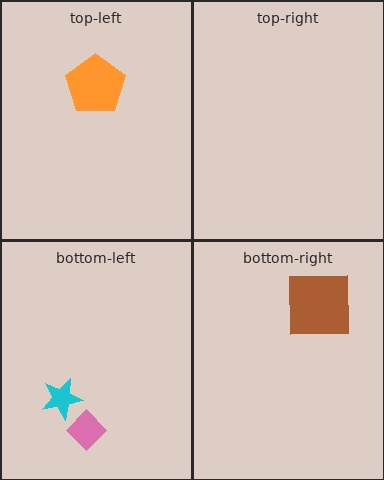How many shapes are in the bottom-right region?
1.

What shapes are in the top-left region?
The orange pentagon.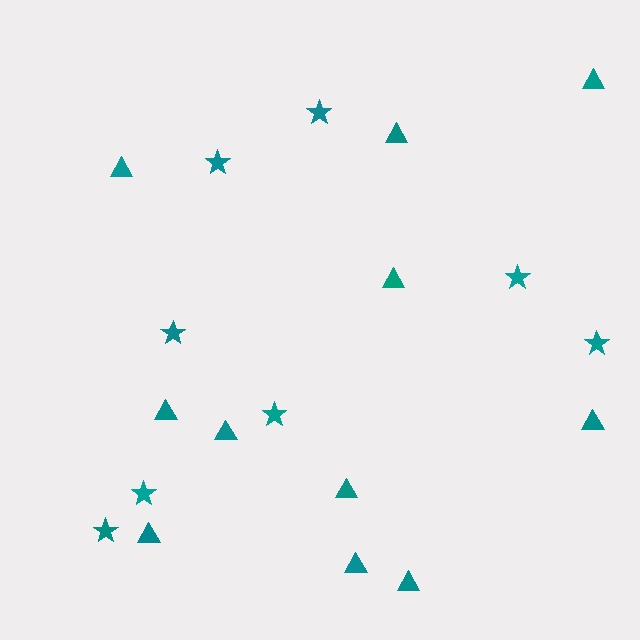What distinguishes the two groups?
There are 2 groups: one group of triangles (11) and one group of stars (8).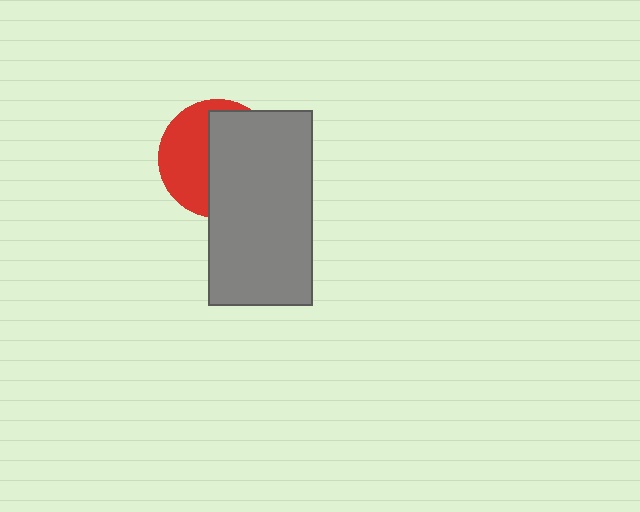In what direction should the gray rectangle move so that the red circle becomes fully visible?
The gray rectangle should move right. That is the shortest direction to clear the overlap and leave the red circle fully visible.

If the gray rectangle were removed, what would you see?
You would see the complete red circle.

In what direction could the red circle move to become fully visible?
The red circle could move left. That would shift it out from behind the gray rectangle entirely.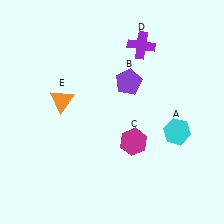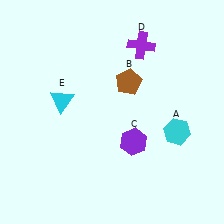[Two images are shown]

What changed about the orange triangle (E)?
In Image 1, E is orange. In Image 2, it changed to cyan.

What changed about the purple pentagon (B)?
In Image 1, B is purple. In Image 2, it changed to brown.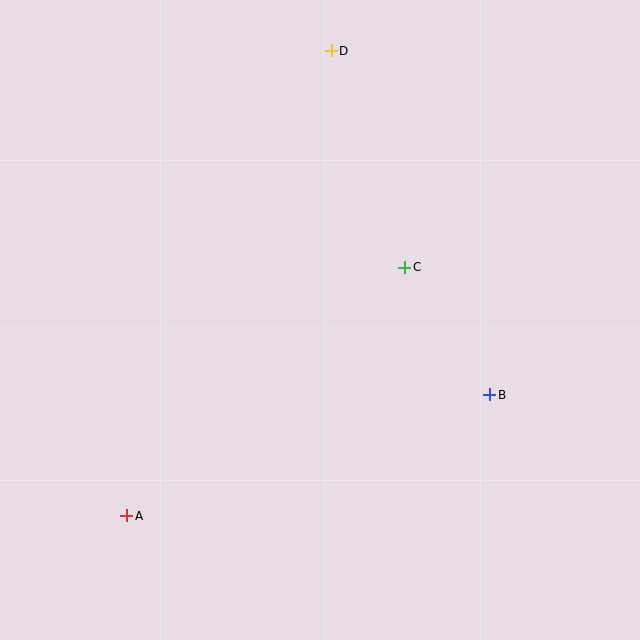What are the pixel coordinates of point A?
Point A is at (127, 516).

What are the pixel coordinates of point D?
Point D is at (331, 51).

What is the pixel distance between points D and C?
The distance between D and C is 228 pixels.